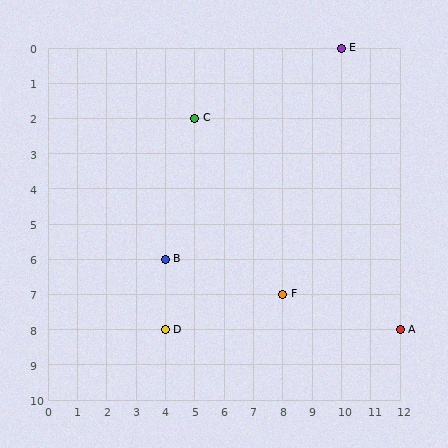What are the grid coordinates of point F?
Point F is at grid coordinates (8, 7).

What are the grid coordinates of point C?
Point C is at grid coordinates (5, 2).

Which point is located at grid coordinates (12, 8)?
Point A is at (12, 8).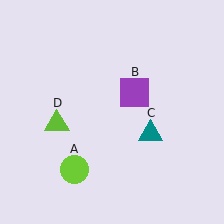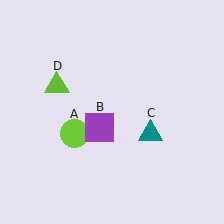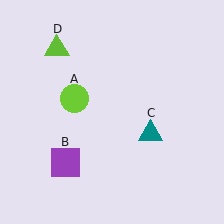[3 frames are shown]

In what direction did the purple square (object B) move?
The purple square (object B) moved down and to the left.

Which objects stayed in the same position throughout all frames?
Teal triangle (object C) remained stationary.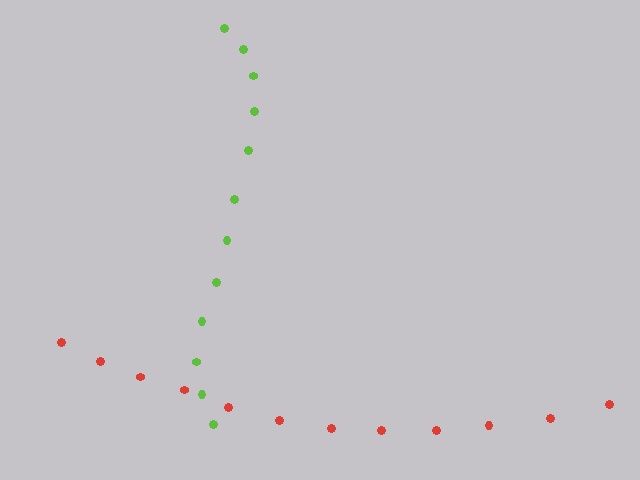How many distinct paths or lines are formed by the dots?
There are 2 distinct paths.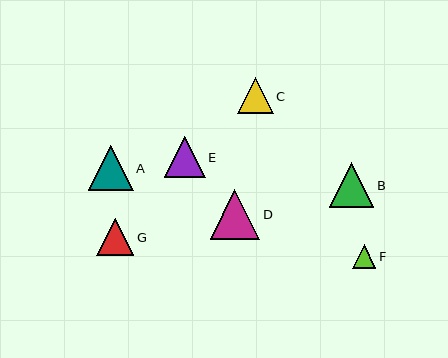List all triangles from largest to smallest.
From largest to smallest: D, A, B, E, G, C, F.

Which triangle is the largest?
Triangle D is the largest with a size of approximately 49 pixels.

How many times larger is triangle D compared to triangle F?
Triangle D is approximately 2.1 times the size of triangle F.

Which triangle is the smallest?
Triangle F is the smallest with a size of approximately 23 pixels.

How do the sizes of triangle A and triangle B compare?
Triangle A and triangle B are approximately the same size.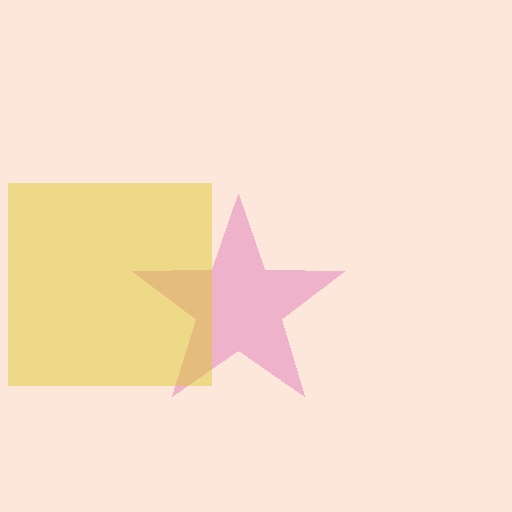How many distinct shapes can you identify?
There are 2 distinct shapes: a pink star, a yellow square.